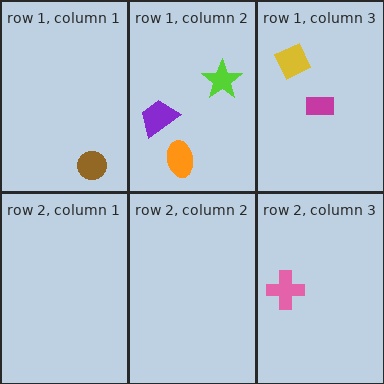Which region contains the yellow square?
The row 1, column 3 region.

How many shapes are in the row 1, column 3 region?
2.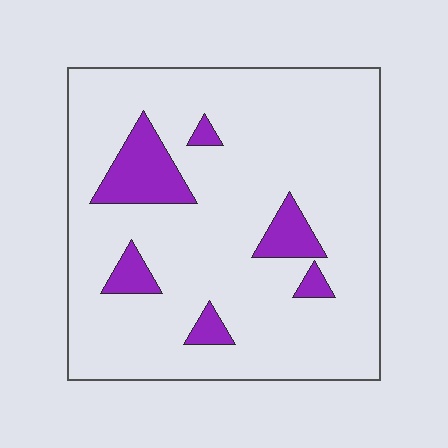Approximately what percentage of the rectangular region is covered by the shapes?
Approximately 10%.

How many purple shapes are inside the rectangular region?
6.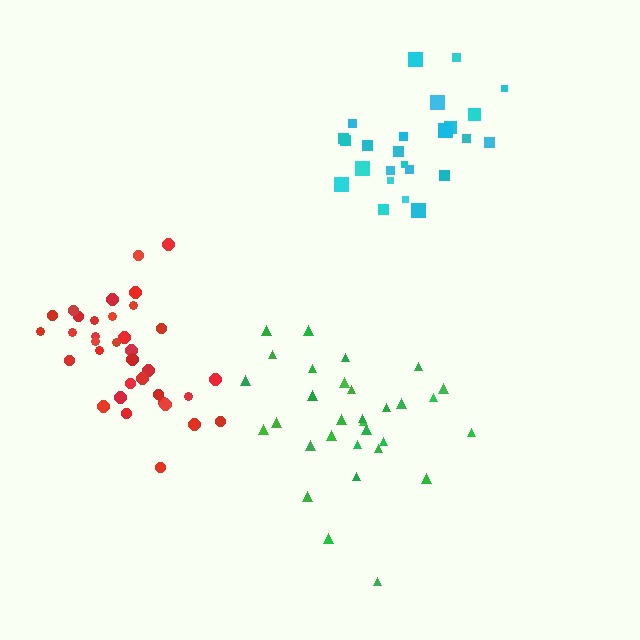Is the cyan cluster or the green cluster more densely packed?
Cyan.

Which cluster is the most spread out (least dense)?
Green.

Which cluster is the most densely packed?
Red.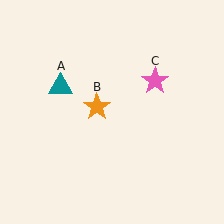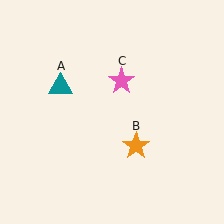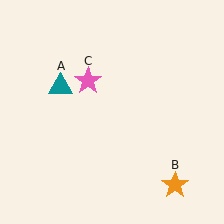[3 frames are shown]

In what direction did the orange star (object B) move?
The orange star (object B) moved down and to the right.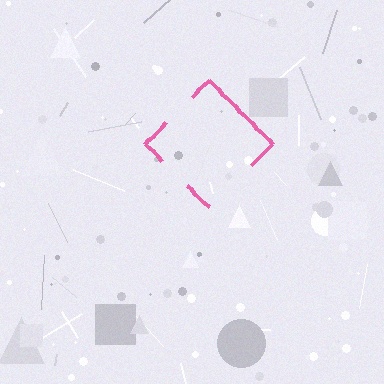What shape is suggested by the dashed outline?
The dashed outline suggests a diamond.